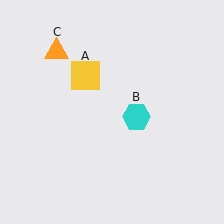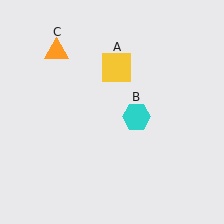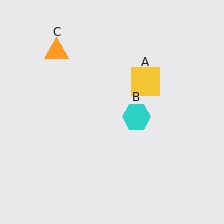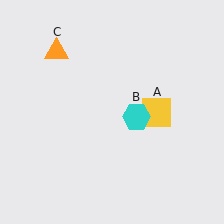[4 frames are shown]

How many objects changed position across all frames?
1 object changed position: yellow square (object A).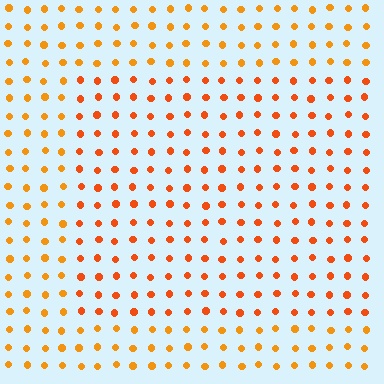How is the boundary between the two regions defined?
The boundary is defined purely by a slight shift in hue (about 19 degrees). Spacing, size, and orientation are identical on both sides.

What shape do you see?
I see a rectangle.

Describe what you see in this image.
The image is filled with small orange elements in a uniform arrangement. A rectangle-shaped region is visible where the elements are tinted to a slightly different hue, forming a subtle color boundary.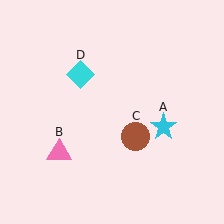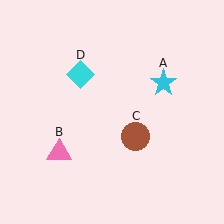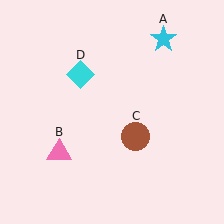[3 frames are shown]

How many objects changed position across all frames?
1 object changed position: cyan star (object A).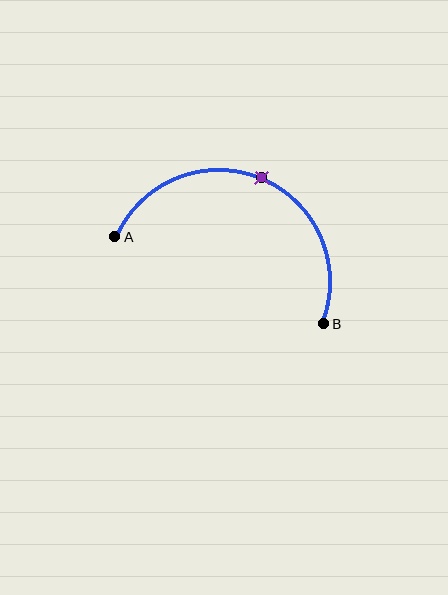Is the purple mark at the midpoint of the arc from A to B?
Yes. The purple mark lies on the arc at equal arc-length from both A and B — it is the arc midpoint.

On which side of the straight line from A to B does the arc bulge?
The arc bulges above the straight line connecting A and B.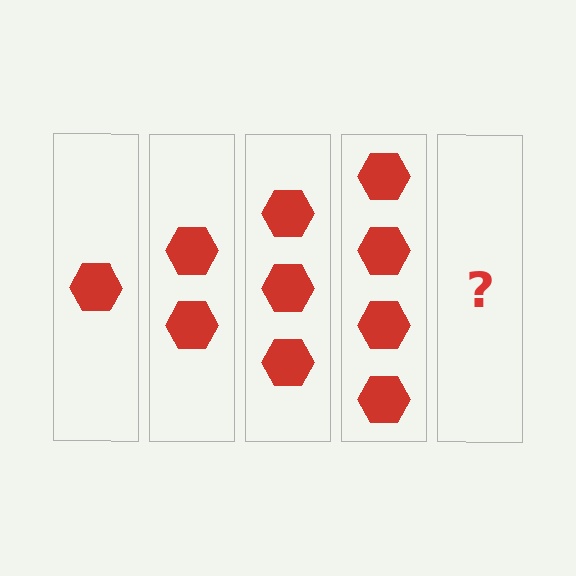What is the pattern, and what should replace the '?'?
The pattern is that each step adds one more hexagon. The '?' should be 5 hexagons.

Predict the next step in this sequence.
The next step is 5 hexagons.